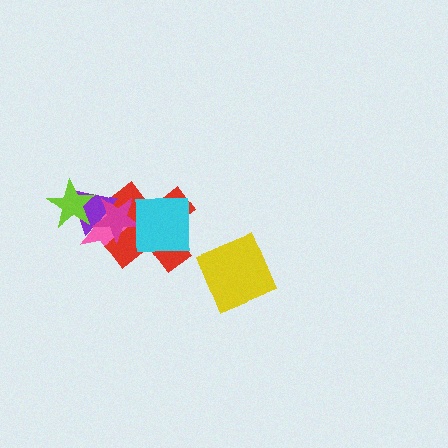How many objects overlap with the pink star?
4 objects overlap with the pink star.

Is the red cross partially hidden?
Yes, it is partially covered by another shape.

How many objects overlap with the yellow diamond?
0 objects overlap with the yellow diamond.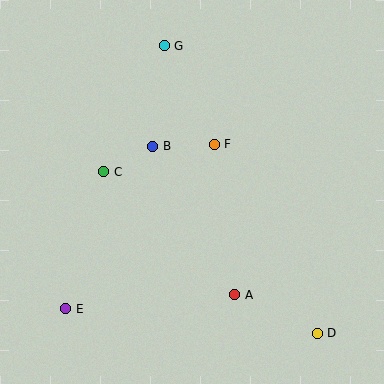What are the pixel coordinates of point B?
Point B is at (153, 146).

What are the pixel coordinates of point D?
Point D is at (317, 333).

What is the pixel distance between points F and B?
The distance between F and B is 61 pixels.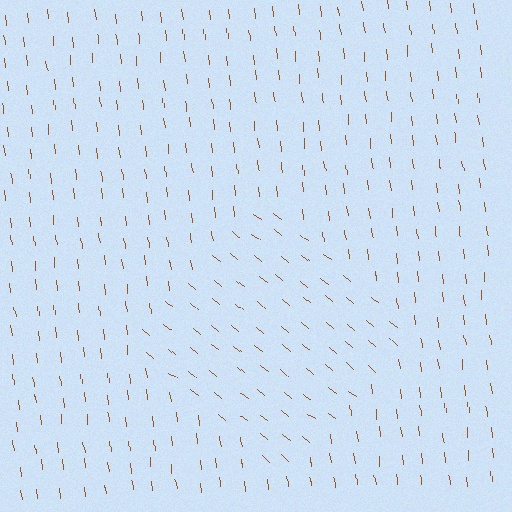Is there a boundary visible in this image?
Yes, there is a texture boundary formed by a change in line orientation.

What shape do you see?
I see a diamond.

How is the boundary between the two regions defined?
The boundary is defined purely by a change in line orientation (approximately 45 degrees difference). All lines are the same color and thickness.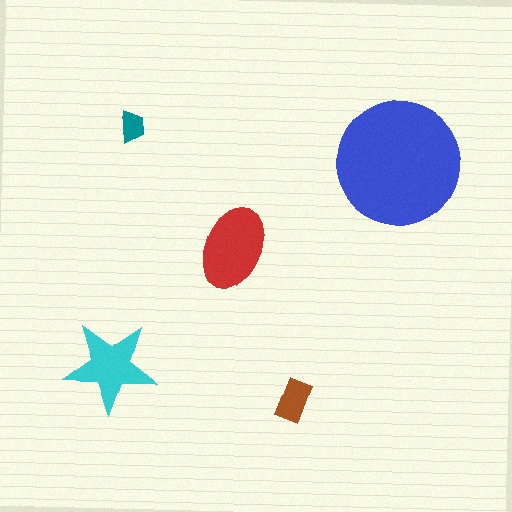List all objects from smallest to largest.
The teal trapezoid, the brown rectangle, the cyan star, the red ellipse, the blue circle.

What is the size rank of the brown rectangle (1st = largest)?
4th.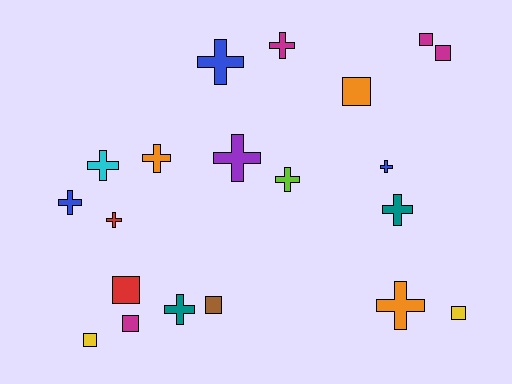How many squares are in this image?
There are 8 squares.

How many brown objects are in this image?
There is 1 brown object.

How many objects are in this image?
There are 20 objects.